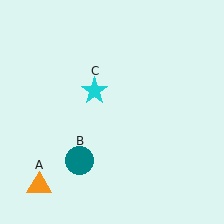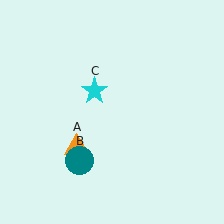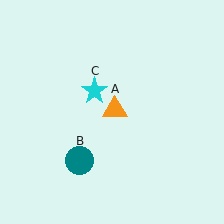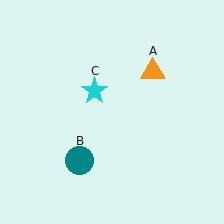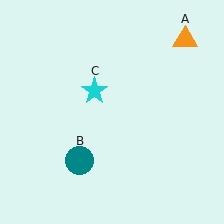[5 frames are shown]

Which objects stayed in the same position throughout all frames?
Teal circle (object B) and cyan star (object C) remained stationary.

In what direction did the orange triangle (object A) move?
The orange triangle (object A) moved up and to the right.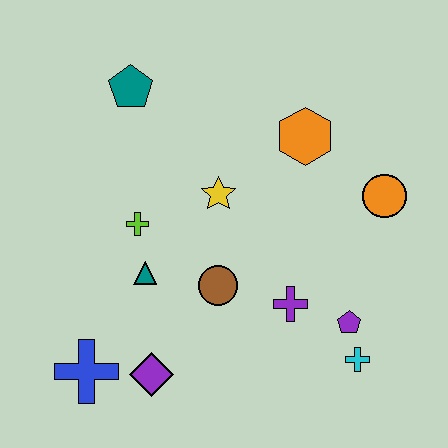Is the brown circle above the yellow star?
No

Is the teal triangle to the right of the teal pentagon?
Yes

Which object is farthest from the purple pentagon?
The teal pentagon is farthest from the purple pentagon.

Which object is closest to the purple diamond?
The blue cross is closest to the purple diamond.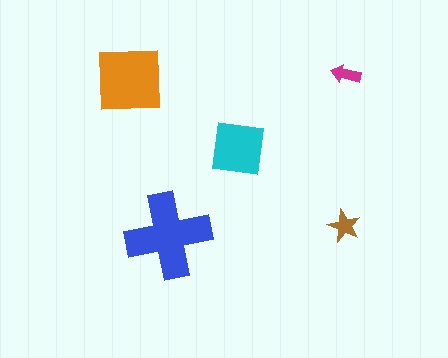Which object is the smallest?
The magenta arrow.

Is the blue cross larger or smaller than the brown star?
Larger.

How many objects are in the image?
There are 5 objects in the image.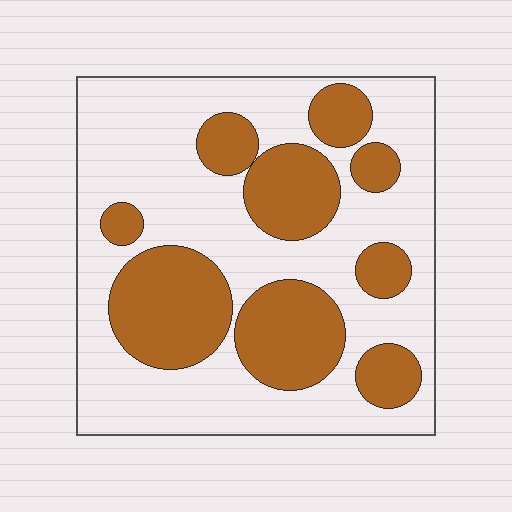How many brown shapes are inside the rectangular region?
9.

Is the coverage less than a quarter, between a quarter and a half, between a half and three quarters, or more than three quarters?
Between a quarter and a half.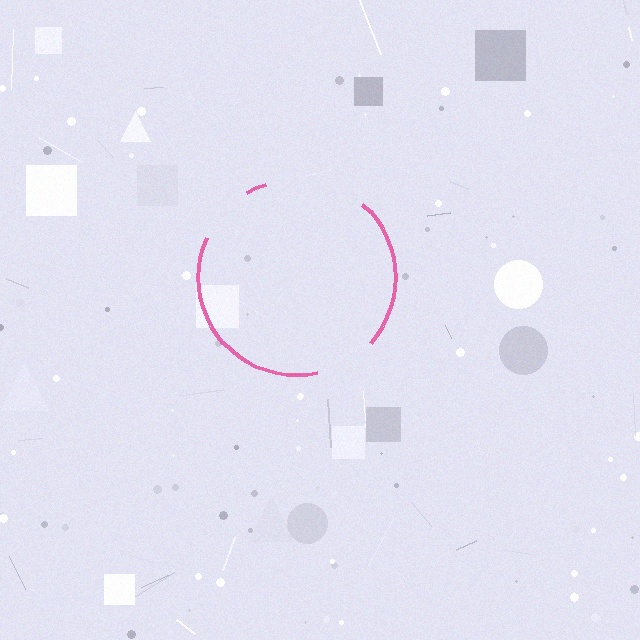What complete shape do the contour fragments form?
The contour fragments form a circle.